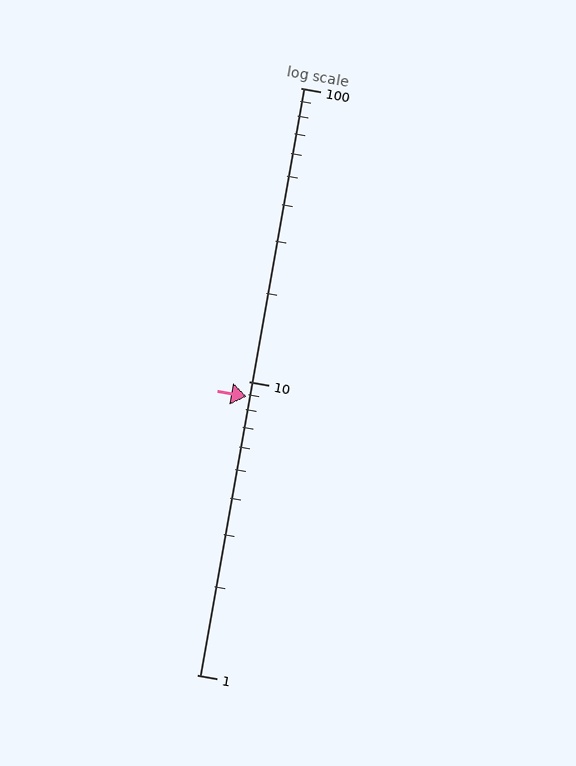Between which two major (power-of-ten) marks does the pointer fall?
The pointer is between 1 and 10.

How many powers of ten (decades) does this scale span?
The scale spans 2 decades, from 1 to 100.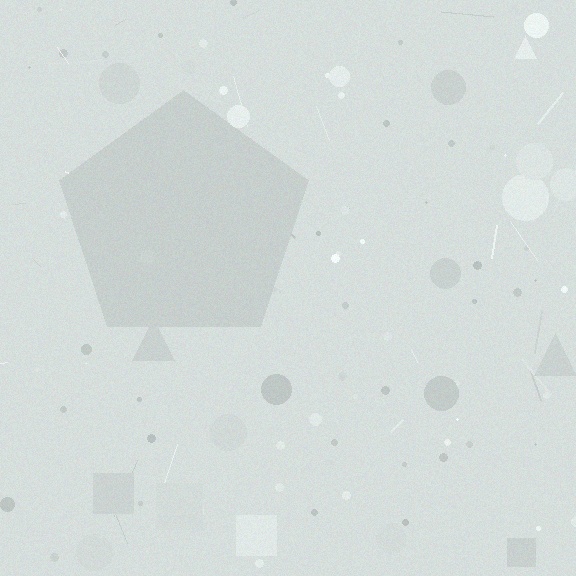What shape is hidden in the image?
A pentagon is hidden in the image.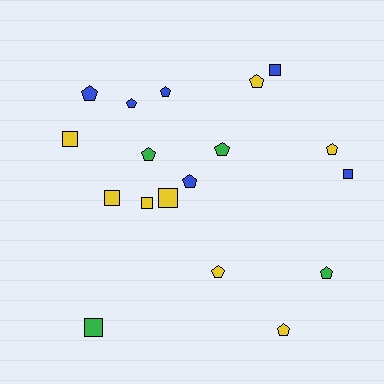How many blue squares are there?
There are 2 blue squares.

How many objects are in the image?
There are 18 objects.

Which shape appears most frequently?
Pentagon, with 11 objects.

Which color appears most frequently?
Yellow, with 8 objects.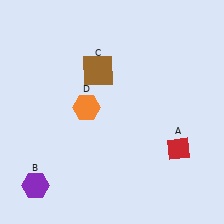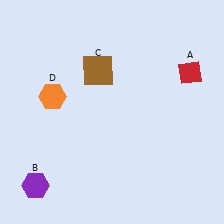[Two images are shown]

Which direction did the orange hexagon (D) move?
The orange hexagon (D) moved left.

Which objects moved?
The objects that moved are: the red diamond (A), the orange hexagon (D).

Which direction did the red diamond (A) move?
The red diamond (A) moved up.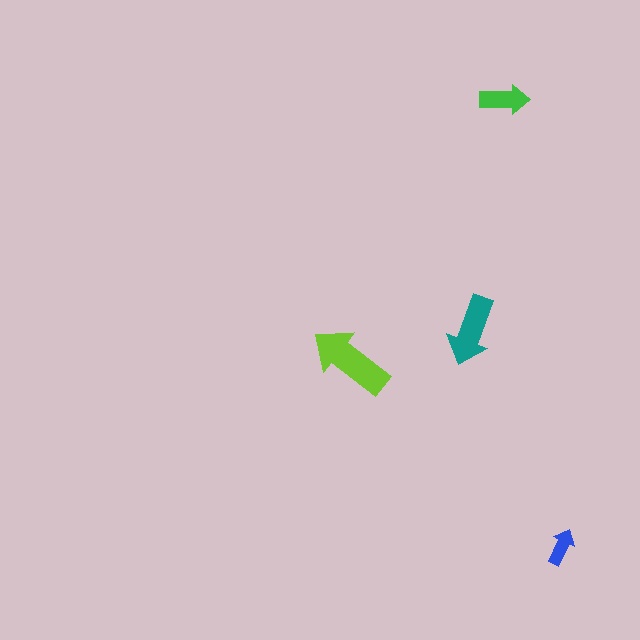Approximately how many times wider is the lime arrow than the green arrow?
About 1.5 times wider.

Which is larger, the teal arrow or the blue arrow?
The teal one.